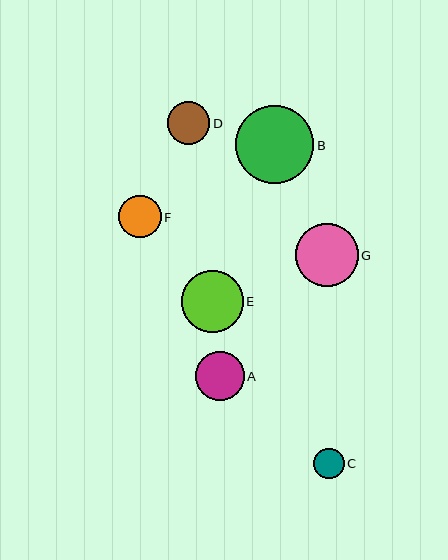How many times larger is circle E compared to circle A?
Circle E is approximately 1.3 times the size of circle A.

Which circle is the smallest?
Circle C is the smallest with a size of approximately 30 pixels.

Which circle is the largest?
Circle B is the largest with a size of approximately 78 pixels.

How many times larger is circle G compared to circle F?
Circle G is approximately 1.5 times the size of circle F.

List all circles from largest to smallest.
From largest to smallest: B, G, E, A, D, F, C.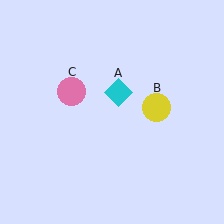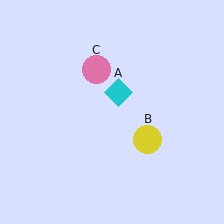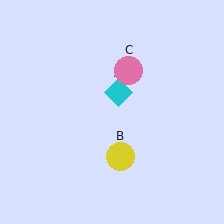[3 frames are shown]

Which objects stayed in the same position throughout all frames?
Cyan diamond (object A) remained stationary.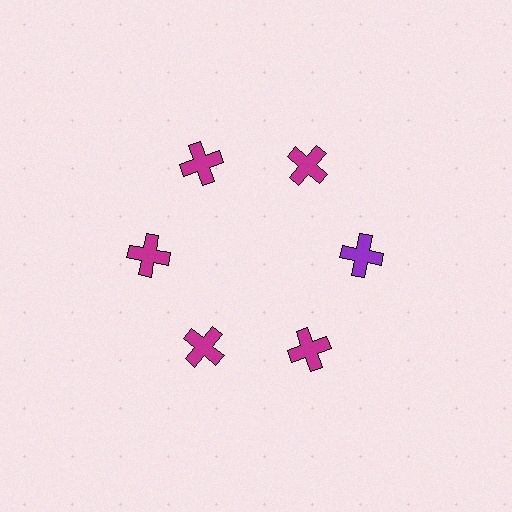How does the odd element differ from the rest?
It has a different color: purple instead of magenta.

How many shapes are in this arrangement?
There are 6 shapes arranged in a ring pattern.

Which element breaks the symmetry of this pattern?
The purple cross at roughly the 3 o'clock position breaks the symmetry. All other shapes are magenta crosses.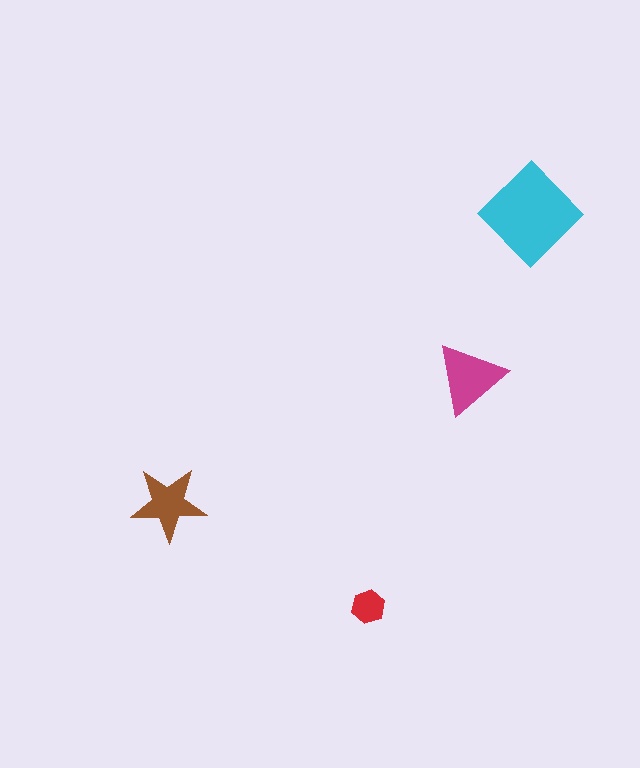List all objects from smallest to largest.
The red hexagon, the brown star, the magenta triangle, the cyan diamond.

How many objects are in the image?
There are 4 objects in the image.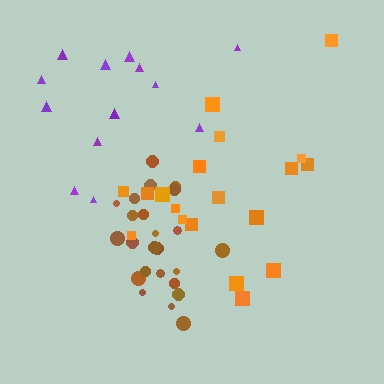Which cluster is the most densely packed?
Brown.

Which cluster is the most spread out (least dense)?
Orange.